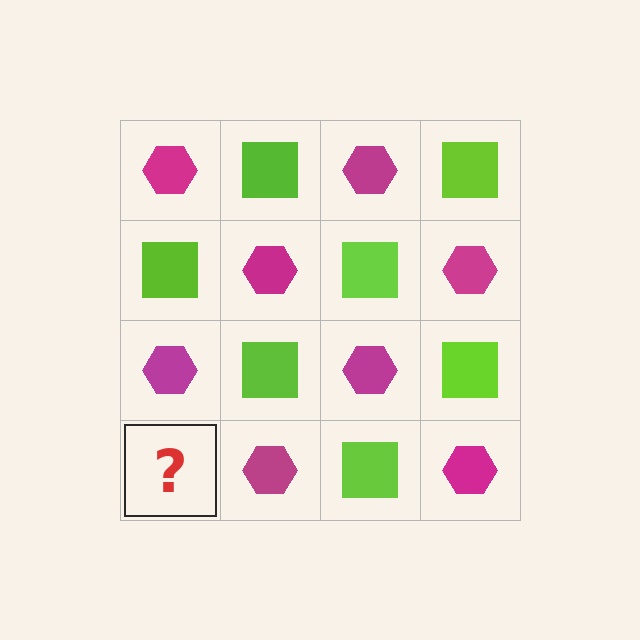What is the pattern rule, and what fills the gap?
The rule is that it alternates magenta hexagon and lime square in a checkerboard pattern. The gap should be filled with a lime square.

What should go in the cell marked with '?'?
The missing cell should contain a lime square.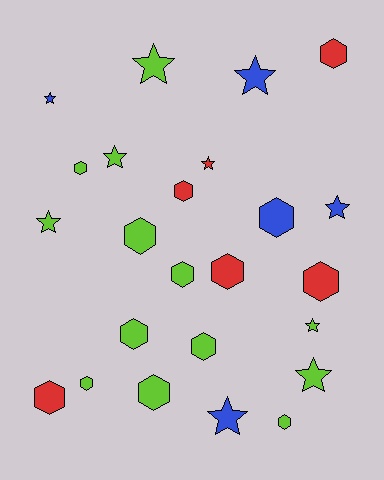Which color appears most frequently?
Lime, with 13 objects.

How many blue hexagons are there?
There is 1 blue hexagon.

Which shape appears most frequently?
Hexagon, with 14 objects.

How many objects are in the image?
There are 24 objects.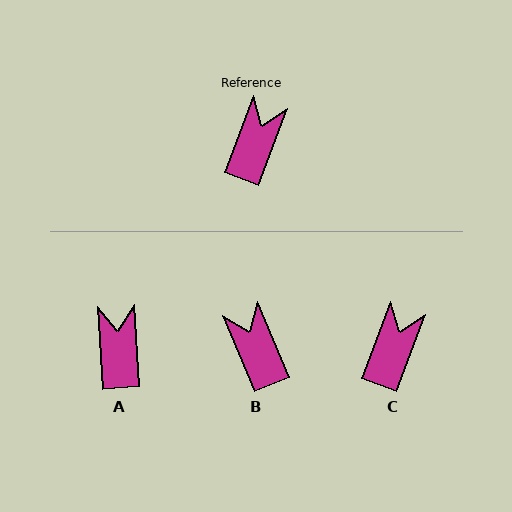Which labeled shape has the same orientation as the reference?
C.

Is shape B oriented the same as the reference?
No, it is off by about 43 degrees.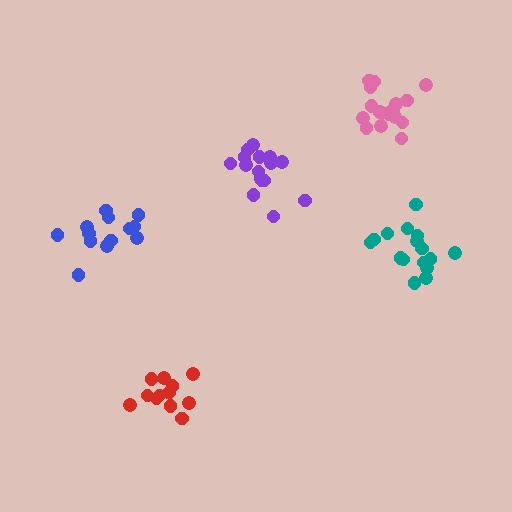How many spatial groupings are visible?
There are 5 spatial groupings.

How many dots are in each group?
Group 1: 18 dots, Group 2: 12 dots, Group 3: 13 dots, Group 4: 16 dots, Group 5: 16 dots (75 total).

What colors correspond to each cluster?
The clusters are colored: pink, red, blue, purple, teal.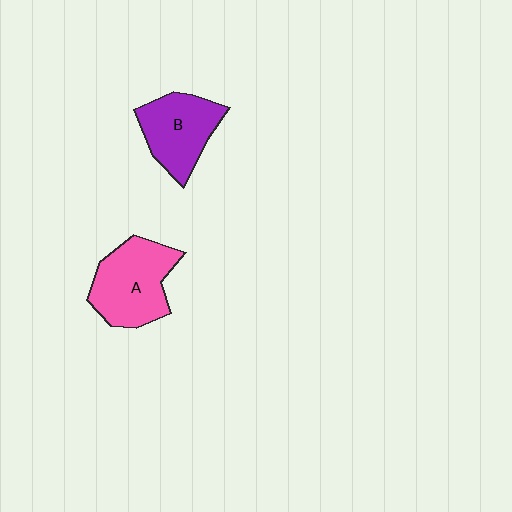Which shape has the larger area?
Shape A (pink).